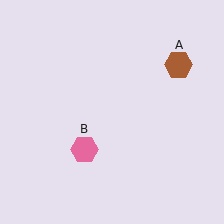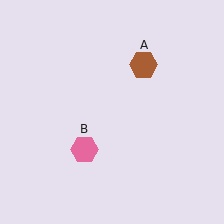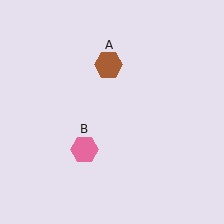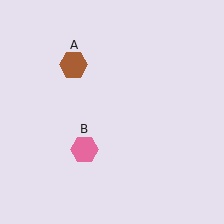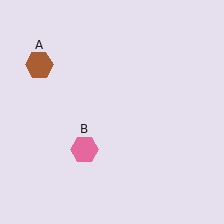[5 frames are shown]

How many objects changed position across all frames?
1 object changed position: brown hexagon (object A).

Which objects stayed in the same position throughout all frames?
Pink hexagon (object B) remained stationary.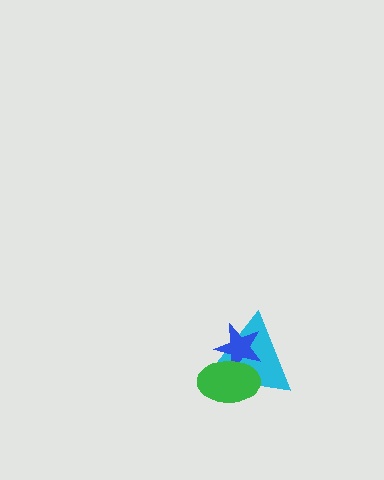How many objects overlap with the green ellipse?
2 objects overlap with the green ellipse.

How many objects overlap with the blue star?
2 objects overlap with the blue star.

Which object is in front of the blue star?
The green ellipse is in front of the blue star.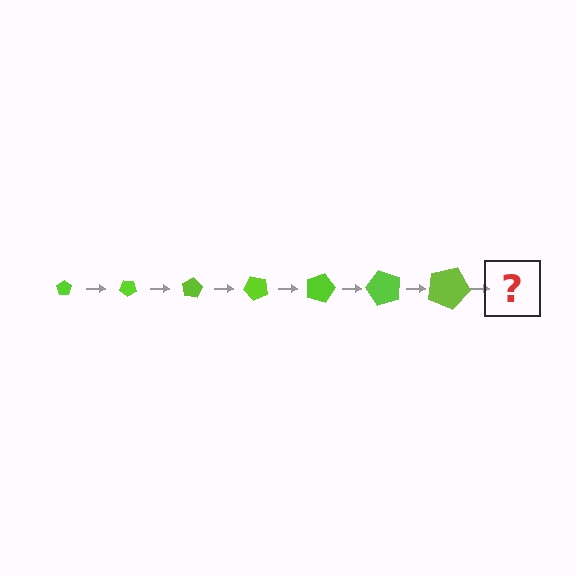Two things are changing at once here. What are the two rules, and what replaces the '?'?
The two rules are that the pentagon grows larger each step and it rotates 40 degrees each step. The '?' should be a pentagon, larger than the previous one and rotated 280 degrees from the start.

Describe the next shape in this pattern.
It should be a pentagon, larger than the previous one and rotated 280 degrees from the start.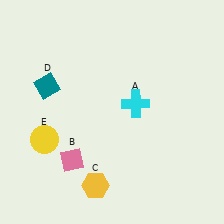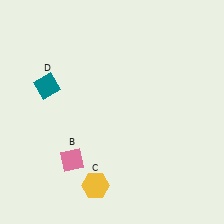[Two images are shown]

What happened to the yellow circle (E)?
The yellow circle (E) was removed in Image 2. It was in the bottom-left area of Image 1.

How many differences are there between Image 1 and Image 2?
There are 2 differences between the two images.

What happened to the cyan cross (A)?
The cyan cross (A) was removed in Image 2. It was in the top-right area of Image 1.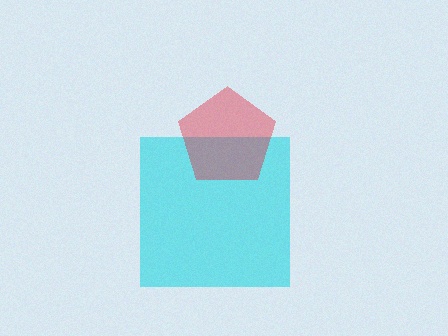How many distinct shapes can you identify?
There are 2 distinct shapes: a cyan square, a red pentagon.